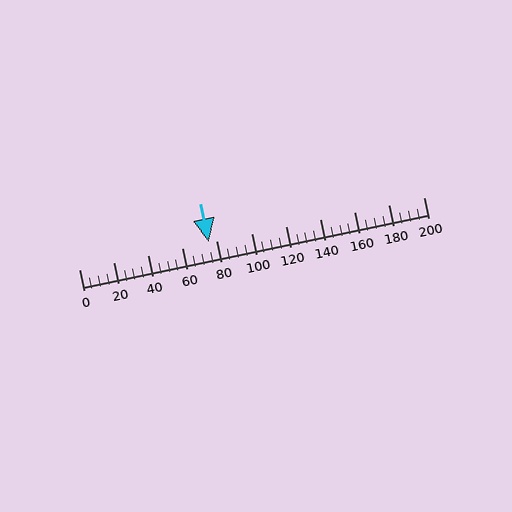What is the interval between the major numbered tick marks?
The major tick marks are spaced 20 units apart.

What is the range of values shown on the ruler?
The ruler shows values from 0 to 200.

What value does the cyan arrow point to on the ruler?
The cyan arrow points to approximately 75.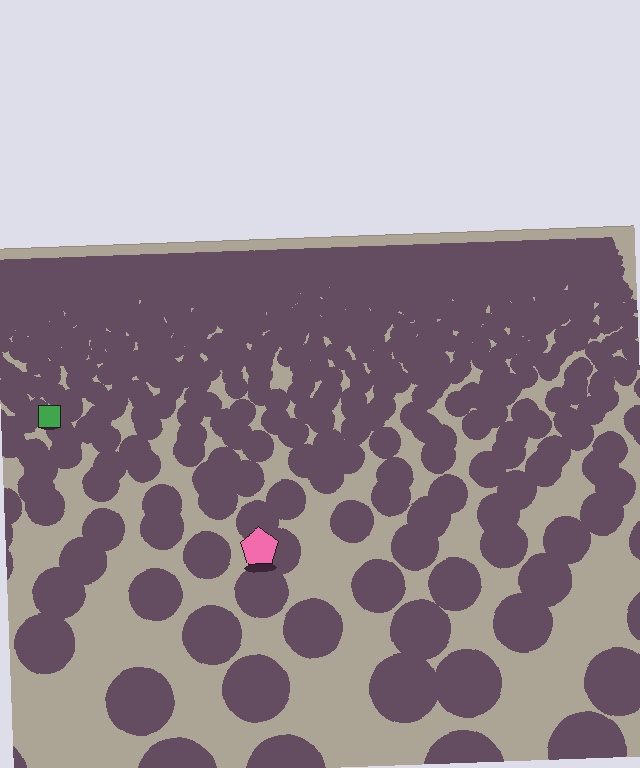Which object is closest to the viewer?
The pink pentagon is closest. The texture marks near it are larger and more spread out.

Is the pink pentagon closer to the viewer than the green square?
Yes. The pink pentagon is closer — you can tell from the texture gradient: the ground texture is coarser near it.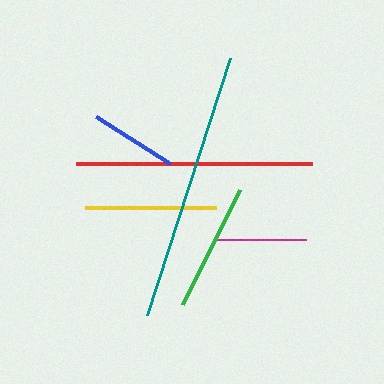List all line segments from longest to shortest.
From longest to shortest: teal, red, yellow, green, magenta, blue.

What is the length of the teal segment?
The teal segment is approximately 271 pixels long.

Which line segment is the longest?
The teal line is the longest at approximately 271 pixels.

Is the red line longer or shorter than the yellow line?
The red line is longer than the yellow line.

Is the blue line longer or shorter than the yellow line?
The yellow line is longer than the blue line.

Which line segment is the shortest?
The blue line is the shortest at approximately 88 pixels.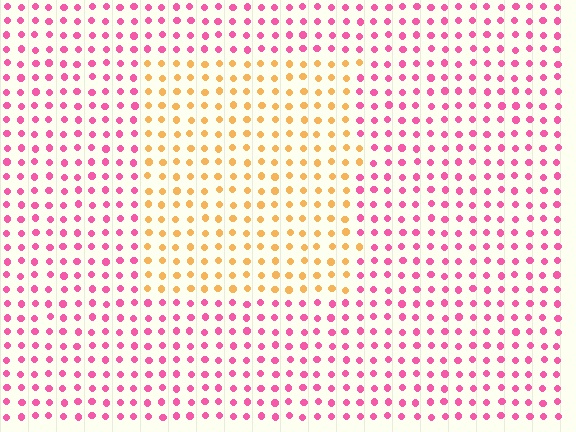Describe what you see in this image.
The image is filled with small pink elements in a uniform arrangement. A rectangle-shaped region is visible where the elements are tinted to a slightly different hue, forming a subtle color boundary.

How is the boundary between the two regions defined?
The boundary is defined purely by a slight shift in hue (about 66 degrees). Spacing, size, and orientation are identical on both sides.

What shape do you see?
I see a rectangle.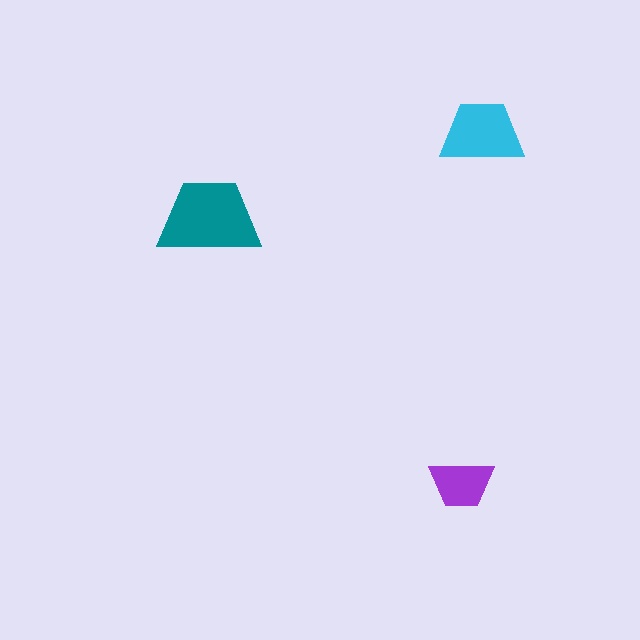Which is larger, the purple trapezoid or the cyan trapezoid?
The cyan one.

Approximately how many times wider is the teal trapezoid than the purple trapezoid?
About 1.5 times wider.